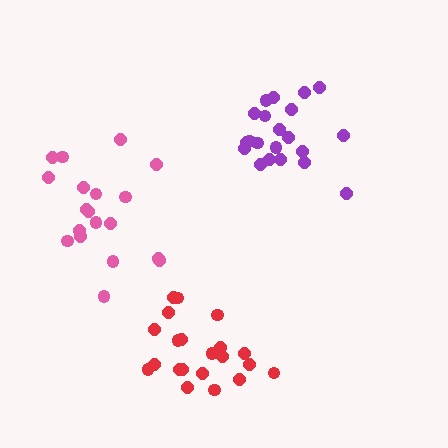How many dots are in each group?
Group 1: 21 dots, Group 2: 21 dots, Group 3: 19 dots (61 total).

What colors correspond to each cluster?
The clusters are colored: red, purple, pink.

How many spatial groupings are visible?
There are 3 spatial groupings.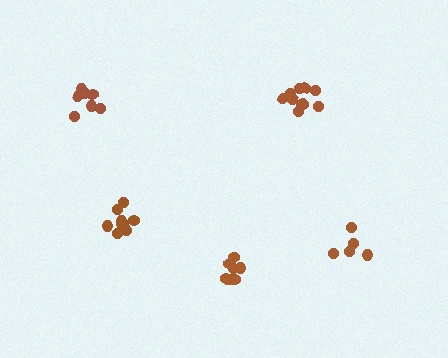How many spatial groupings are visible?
There are 5 spatial groupings.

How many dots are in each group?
Group 1: 9 dots, Group 2: 5 dots, Group 3: 10 dots, Group 4: 10 dots, Group 5: 8 dots (42 total).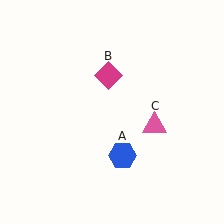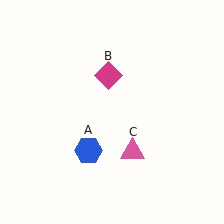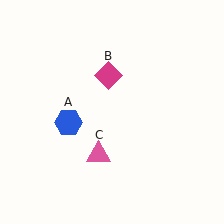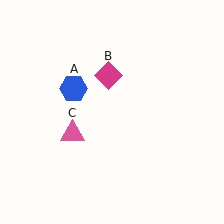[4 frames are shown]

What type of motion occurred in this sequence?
The blue hexagon (object A), pink triangle (object C) rotated clockwise around the center of the scene.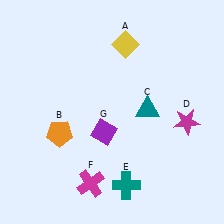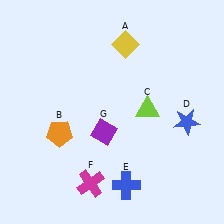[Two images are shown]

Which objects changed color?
C changed from teal to lime. D changed from magenta to blue. E changed from teal to blue.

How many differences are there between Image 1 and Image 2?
There are 3 differences between the two images.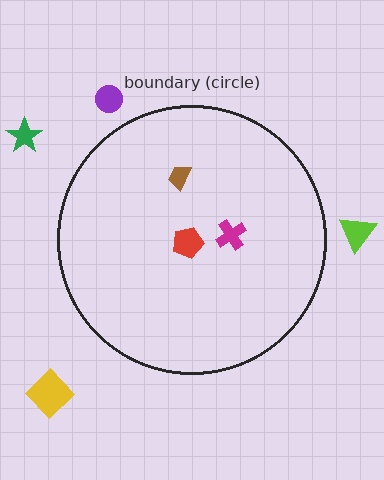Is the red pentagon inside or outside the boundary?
Inside.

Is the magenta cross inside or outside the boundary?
Inside.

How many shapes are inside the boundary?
3 inside, 4 outside.